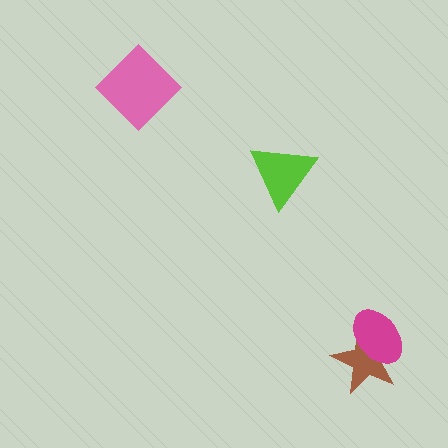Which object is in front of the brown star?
The magenta ellipse is in front of the brown star.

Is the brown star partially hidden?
Yes, it is partially covered by another shape.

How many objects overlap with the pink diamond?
0 objects overlap with the pink diamond.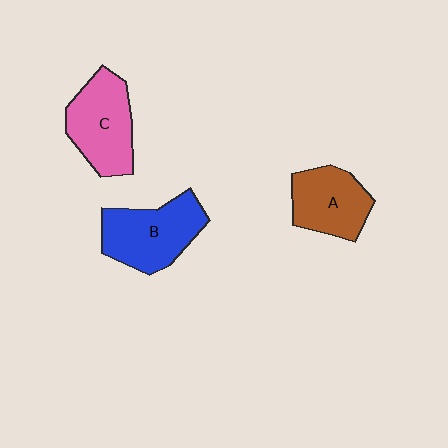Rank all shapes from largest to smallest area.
From largest to smallest: B (blue), C (pink), A (brown).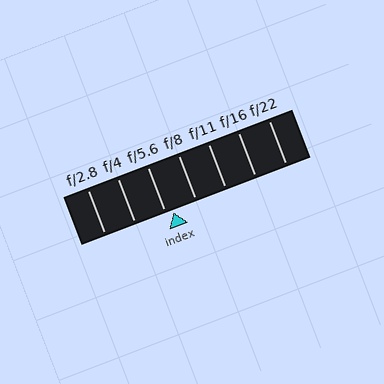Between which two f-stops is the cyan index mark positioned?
The index mark is between f/5.6 and f/8.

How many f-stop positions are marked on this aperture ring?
There are 7 f-stop positions marked.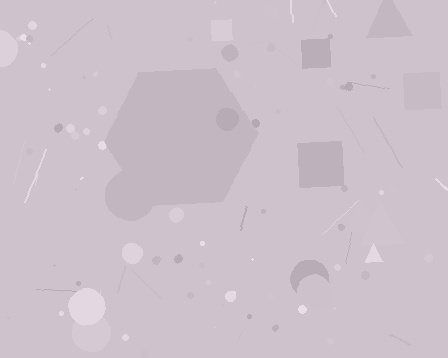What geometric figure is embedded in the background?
A hexagon is embedded in the background.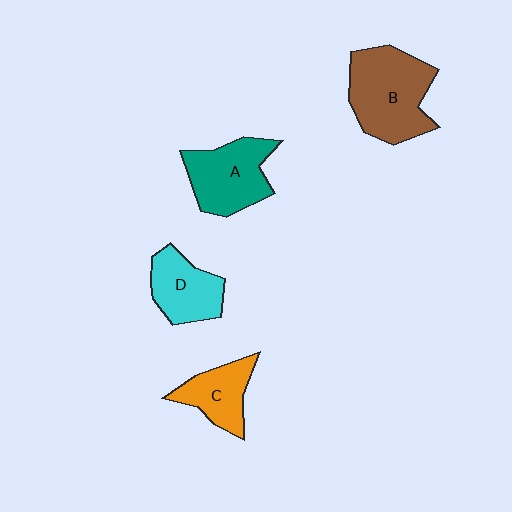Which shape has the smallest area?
Shape C (orange).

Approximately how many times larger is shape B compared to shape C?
Approximately 1.8 times.